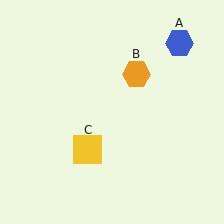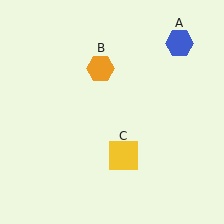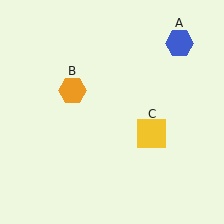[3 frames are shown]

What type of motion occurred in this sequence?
The orange hexagon (object B), yellow square (object C) rotated counterclockwise around the center of the scene.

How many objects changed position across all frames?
2 objects changed position: orange hexagon (object B), yellow square (object C).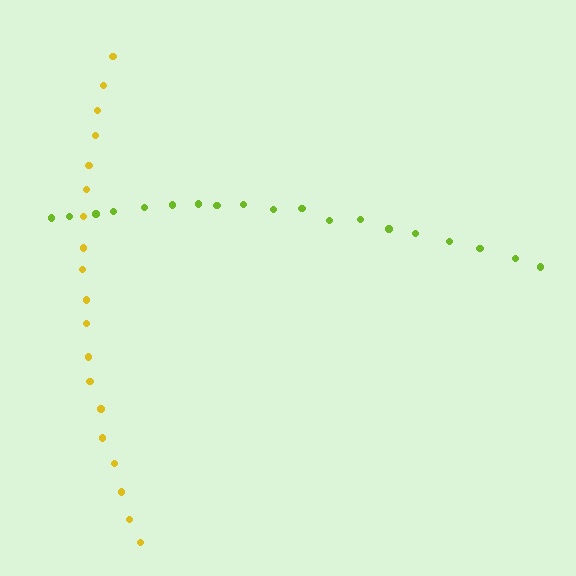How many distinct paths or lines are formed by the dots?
There are 2 distinct paths.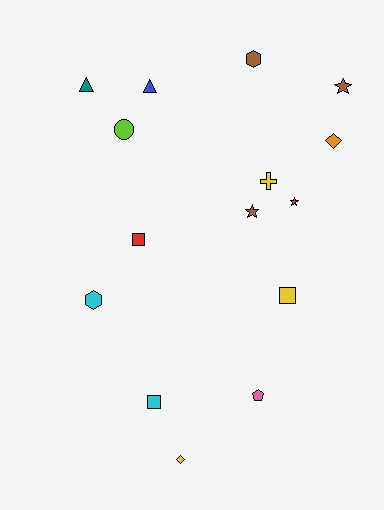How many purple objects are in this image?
There are no purple objects.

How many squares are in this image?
There are 3 squares.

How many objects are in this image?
There are 15 objects.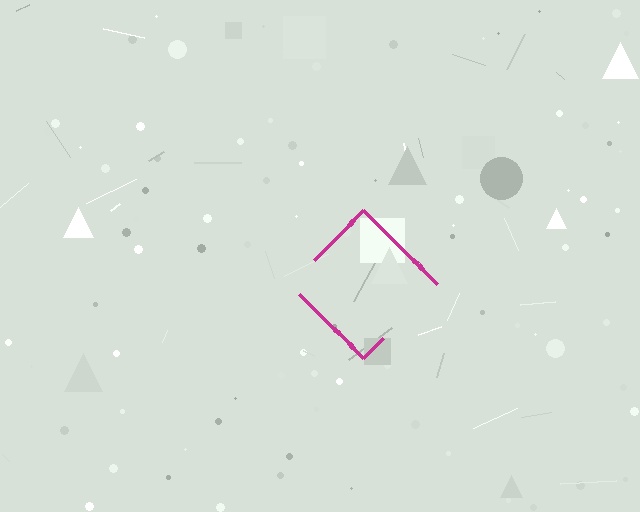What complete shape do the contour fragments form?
The contour fragments form a diamond.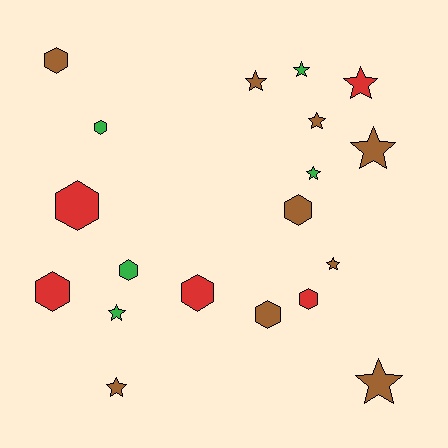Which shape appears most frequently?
Star, with 10 objects.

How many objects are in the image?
There are 19 objects.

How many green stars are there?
There are 3 green stars.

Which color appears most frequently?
Brown, with 9 objects.